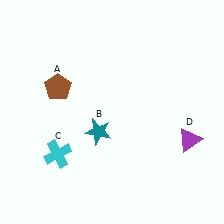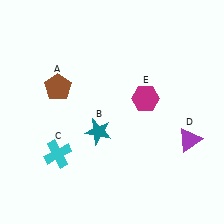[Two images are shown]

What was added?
A magenta hexagon (E) was added in Image 2.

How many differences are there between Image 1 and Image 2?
There is 1 difference between the two images.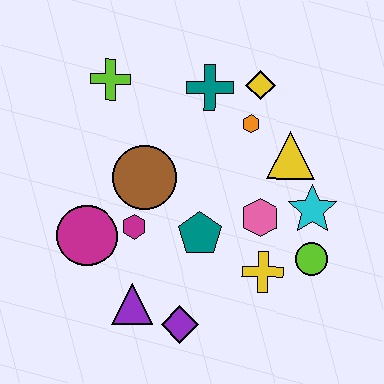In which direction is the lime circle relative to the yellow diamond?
The lime circle is below the yellow diamond.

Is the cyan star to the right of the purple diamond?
Yes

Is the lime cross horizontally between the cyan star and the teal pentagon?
No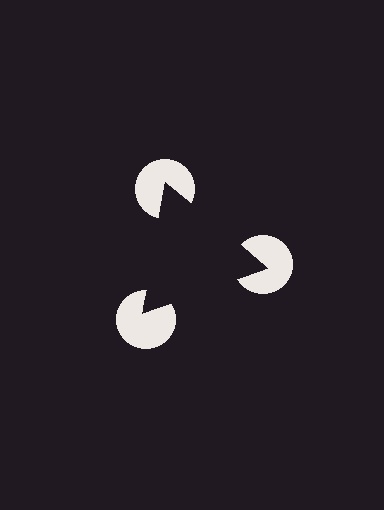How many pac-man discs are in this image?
There are 3 — one at each vertex of the illusory triangle.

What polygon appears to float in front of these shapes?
An illusory triangle — its edges are inferred from the aligned wedge cuts in the pac-man discs, not physically drawn.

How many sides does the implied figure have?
3 sides.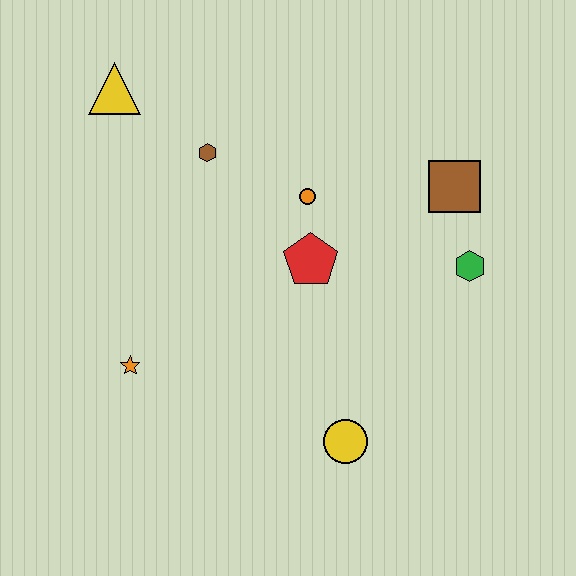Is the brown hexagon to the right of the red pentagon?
No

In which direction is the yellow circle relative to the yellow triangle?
The yellow circle is below the yellow triangle.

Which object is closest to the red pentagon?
The orange circle is closest to the red pentagon.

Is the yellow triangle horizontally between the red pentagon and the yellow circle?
No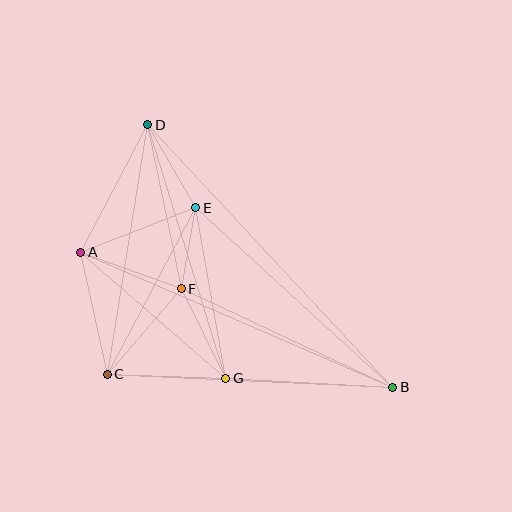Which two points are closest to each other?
Points E and F are closest to each other.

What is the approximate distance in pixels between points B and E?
The distance between B and E is approximately 266 pixels.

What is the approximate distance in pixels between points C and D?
The distance between C and D is approximately 253 pixels.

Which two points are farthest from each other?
Points B and D are farthest from each other.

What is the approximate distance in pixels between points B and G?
The distance between B and G is approximately 167 pixels.